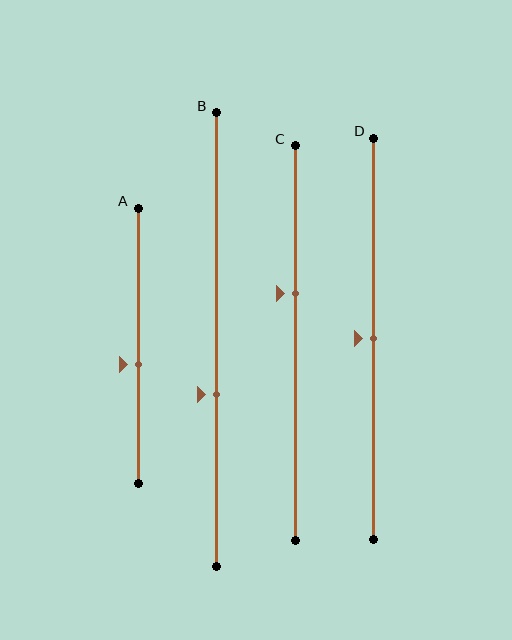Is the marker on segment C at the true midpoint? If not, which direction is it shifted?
No, the marker on segment C is shifted upward by about 12% of the segment length.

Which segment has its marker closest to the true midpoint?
Segment D has its marker closest to the true midpoint.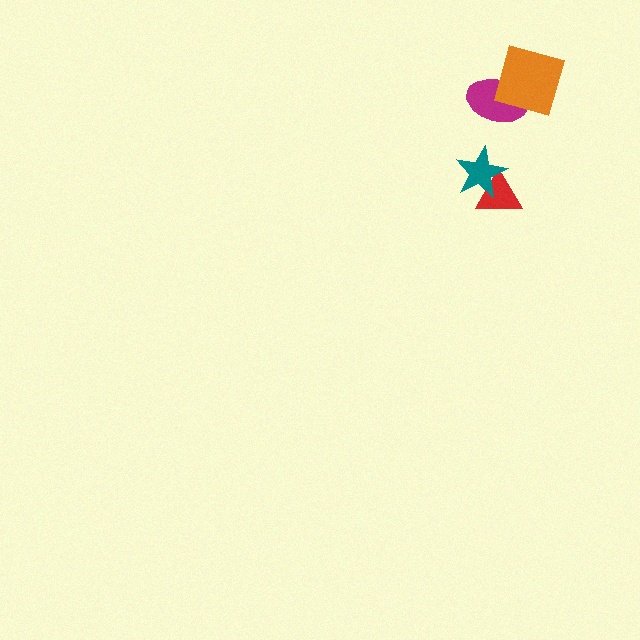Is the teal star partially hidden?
No, no other shape covers it.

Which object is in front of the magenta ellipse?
The orange diamond is in front of the magenta ellipse.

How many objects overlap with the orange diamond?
1 object overlaps with the orange diamond.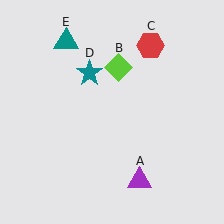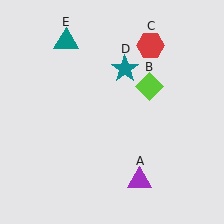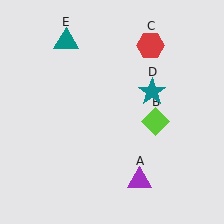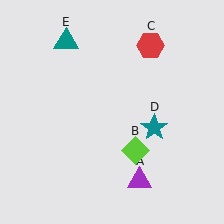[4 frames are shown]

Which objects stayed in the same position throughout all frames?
Purple triangle (object A) and red hexagon (object C) and teal triangle (object E) remained stationary.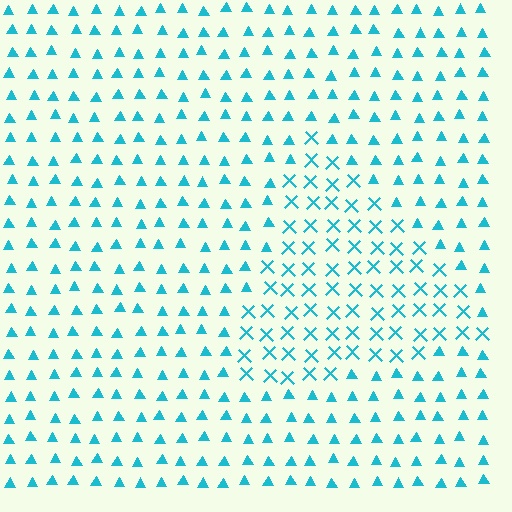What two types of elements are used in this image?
The image uses X marks inside the triangle region and triangles outside it.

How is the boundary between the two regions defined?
The boundary is defined by a change in element shape: X marks inside vs. triangles outside. All elements share the same color and spacing.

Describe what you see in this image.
The image is filled with small cyan elements arranged in a uniform grid. A triangle-shaped region contains X marks, while the surrounding area contains triangles. The boundary is defined purely by the change in element shape.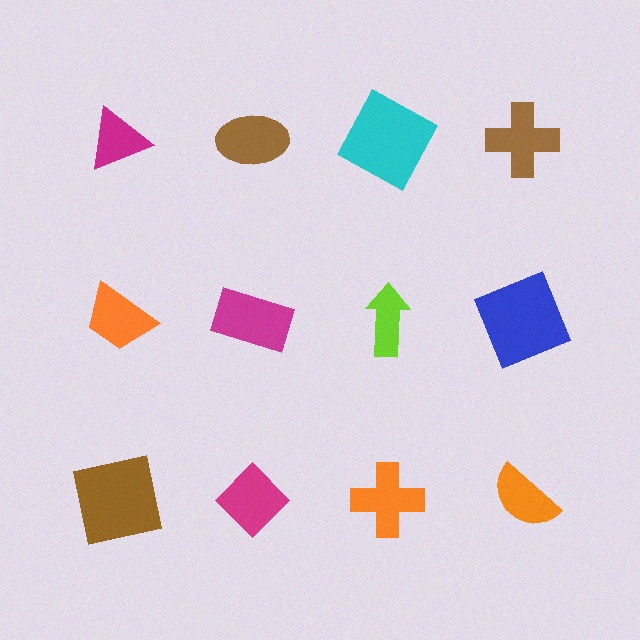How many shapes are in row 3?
4 shapes.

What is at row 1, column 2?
A brown ellipse.